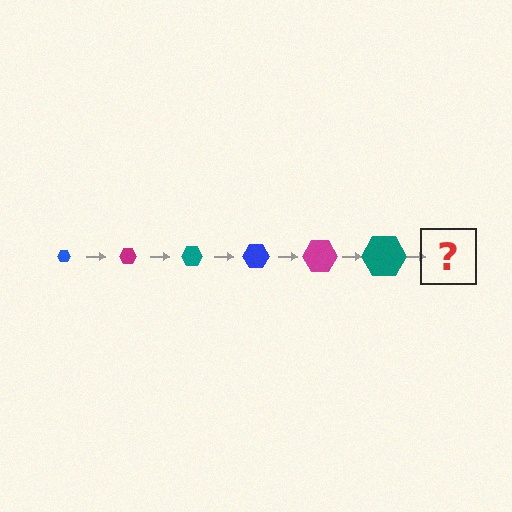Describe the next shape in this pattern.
It should be a blue hexagon, larger than the previous one.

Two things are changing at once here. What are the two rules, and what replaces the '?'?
The two rules are that the hexagon grows larger each step and the color cycles through blue, magenta, and teal. The '?' should be a blue hexagon, larger than the previous one.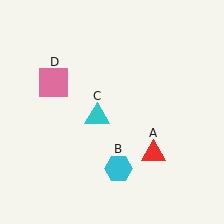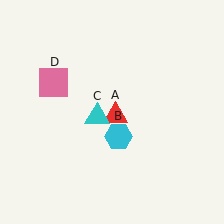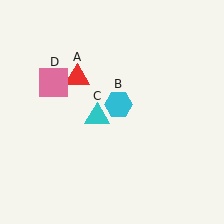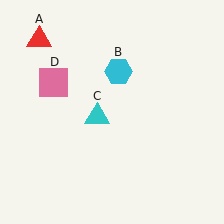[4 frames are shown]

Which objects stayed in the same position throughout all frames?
Cyan triangle (object C) and pink square (object D) remained stationary.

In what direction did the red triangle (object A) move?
The red triangle (object A) moved up and to the left.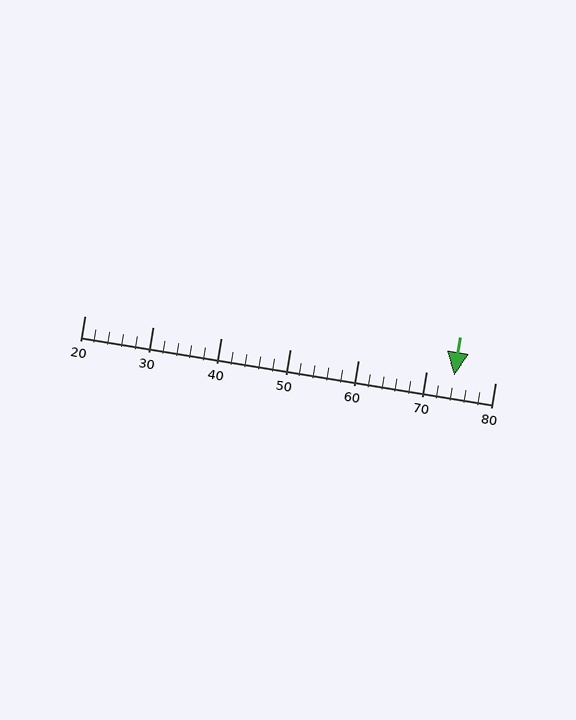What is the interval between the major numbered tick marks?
The major tick marks are spaced 10 units apart.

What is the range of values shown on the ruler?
The ruler shows values from 20 to 80.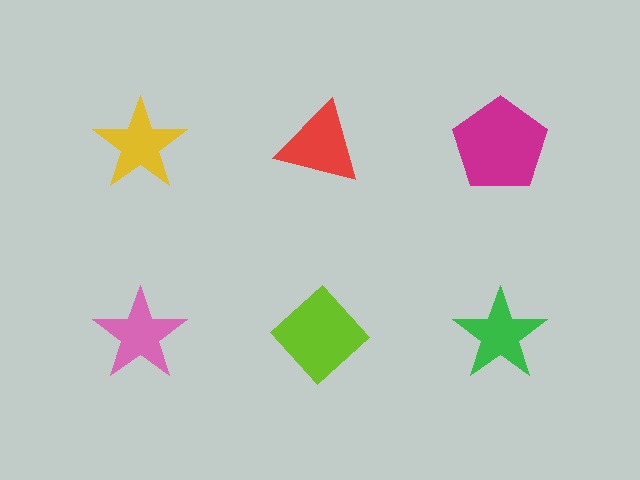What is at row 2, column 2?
A lime diamond.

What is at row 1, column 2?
A red triangle.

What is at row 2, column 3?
A green star.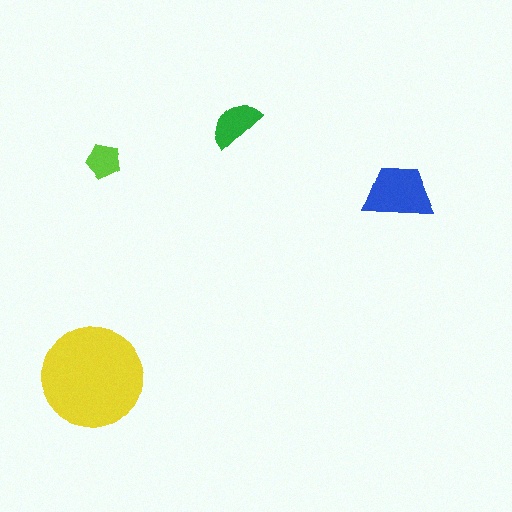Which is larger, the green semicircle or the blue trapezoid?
The blue trapezoid.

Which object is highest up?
The green semicircle is topmost.